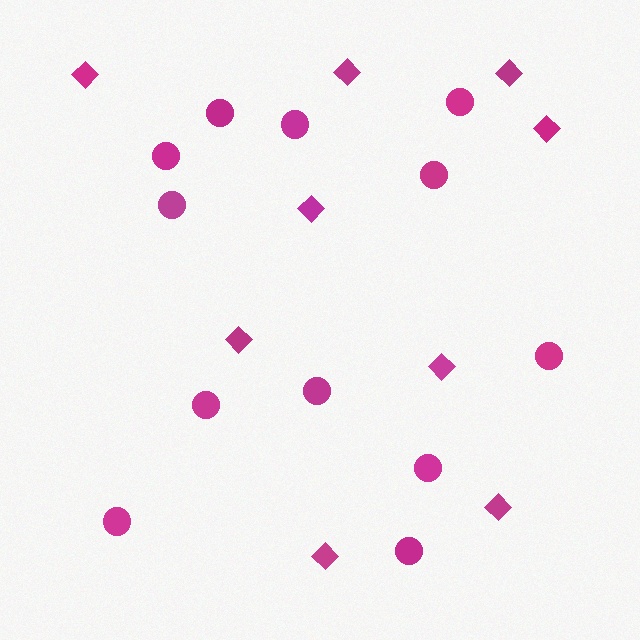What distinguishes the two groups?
There are 2 groups: one group of diamonds (9) and one group of circles (12).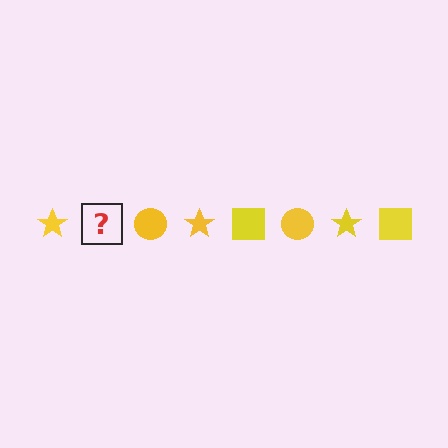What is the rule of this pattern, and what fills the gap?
The rule is that the pattern cycles through star, square, circle shapes in yellow. The gap should be filled with a yellow square.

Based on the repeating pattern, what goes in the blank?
The blank should be a yellow square.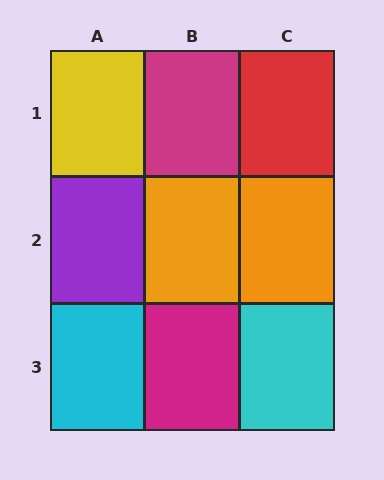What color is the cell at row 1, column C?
Red.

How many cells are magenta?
2 cells are magenta.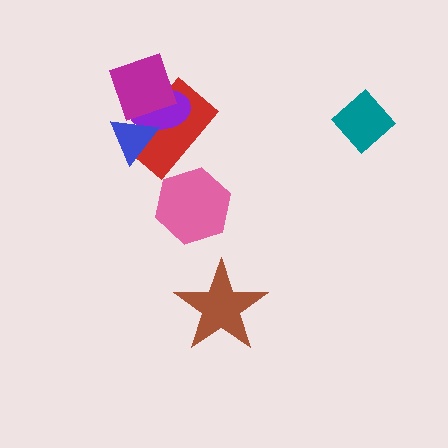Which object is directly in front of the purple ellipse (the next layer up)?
The blue triangle is directly in front of the purple ellipse.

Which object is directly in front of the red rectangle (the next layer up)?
The purple ellipse is directly in front of the red rectangle.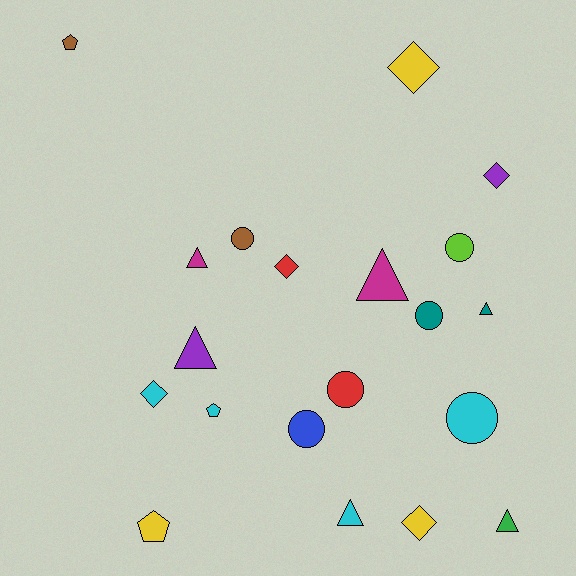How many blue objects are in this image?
There is 1 blue object.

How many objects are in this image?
There are 20 objects.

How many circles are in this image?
There are 6 circles.